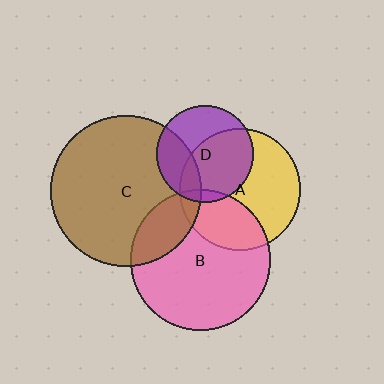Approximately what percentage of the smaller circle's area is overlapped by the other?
Approximately 5%.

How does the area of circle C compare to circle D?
Approximately 2.4 times.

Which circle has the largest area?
Circle C (brown).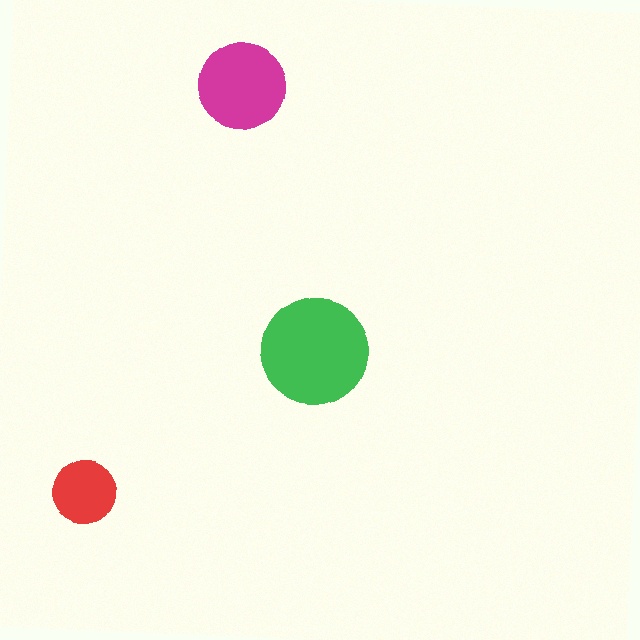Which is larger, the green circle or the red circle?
The green one.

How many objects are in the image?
There are 3 objects in the image.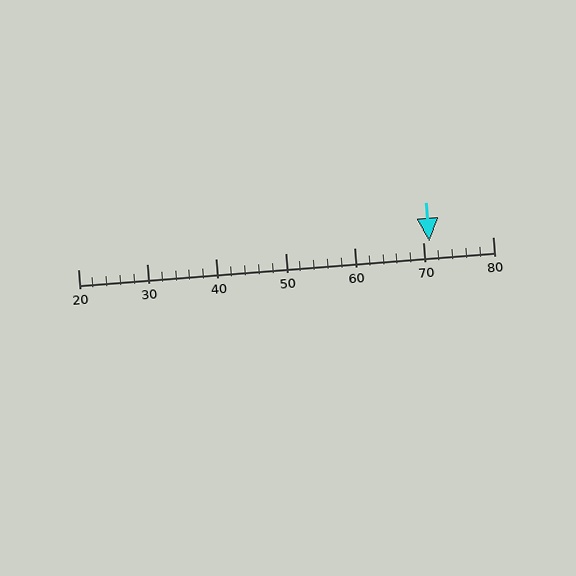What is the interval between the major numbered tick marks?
The major tick marks are spaced 10 units apart.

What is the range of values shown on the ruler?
The ruler shows values from 20 to 80.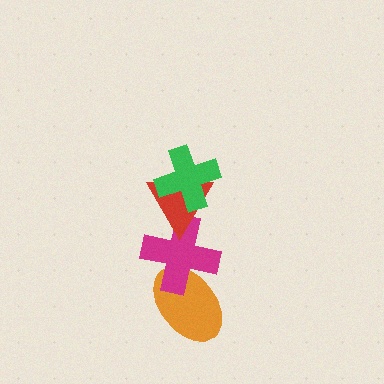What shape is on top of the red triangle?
The green cross is on top of the red triangle.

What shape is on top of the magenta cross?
The red triangle is on top of the magenta cross.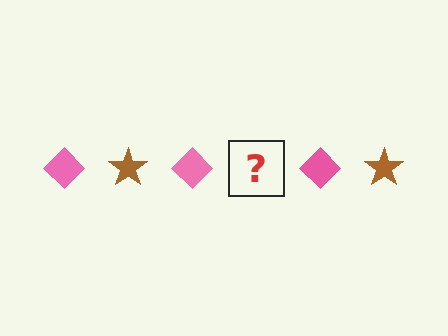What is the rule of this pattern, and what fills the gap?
The rule is that the pattern alternates between pink diamond and brown star. The gap should be filled with a brown star.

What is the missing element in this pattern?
The missing element is a brown star.